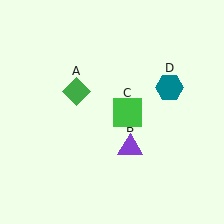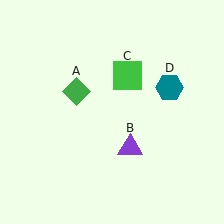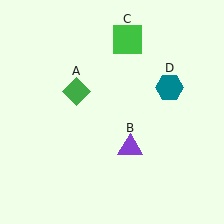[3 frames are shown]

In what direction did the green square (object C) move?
The green square (object C) moved up.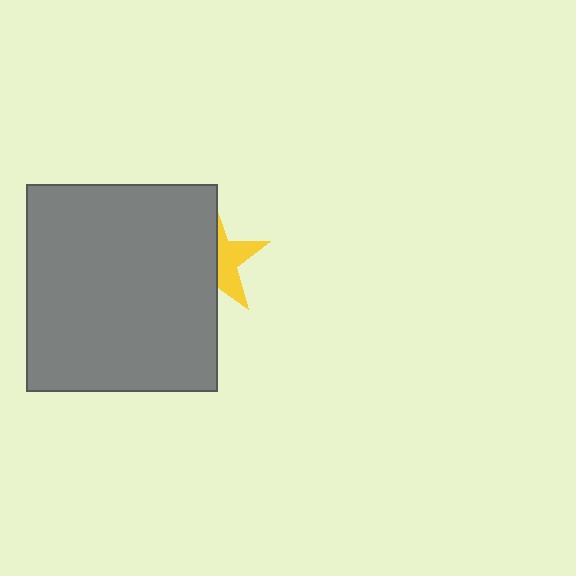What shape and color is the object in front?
The object in front is a gray rectangle.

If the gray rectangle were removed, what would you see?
You would see the complete yellow star.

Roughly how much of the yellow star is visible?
A small part of it is visible (roughly 42%).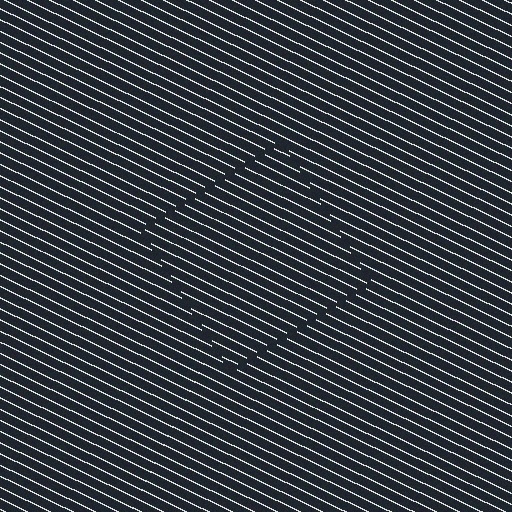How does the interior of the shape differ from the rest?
The interior of the shape contains the same grating, shifted by half a period — the contour is defined by the phase discontinuity where line-ends from the inner and outer gratings abut.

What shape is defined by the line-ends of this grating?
An illusory square. The interior of the shape contains the same grating, shifted by half a period — the contour is defined by the phase discontinuity where line-ends from the inner and outer gratings abut.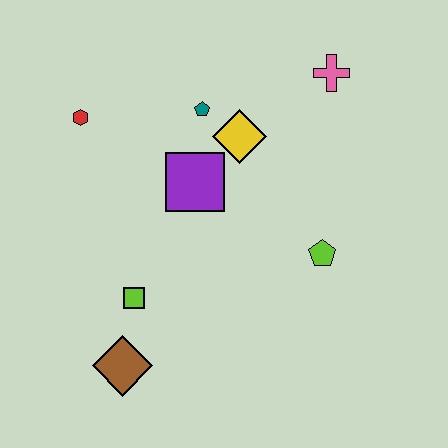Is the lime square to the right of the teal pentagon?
No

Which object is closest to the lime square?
The brown diamond is closest to the lime square.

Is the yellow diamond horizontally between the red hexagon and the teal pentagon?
No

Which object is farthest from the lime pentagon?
The red hexagon is farthest from the lime pentagon.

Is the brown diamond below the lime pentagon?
Yes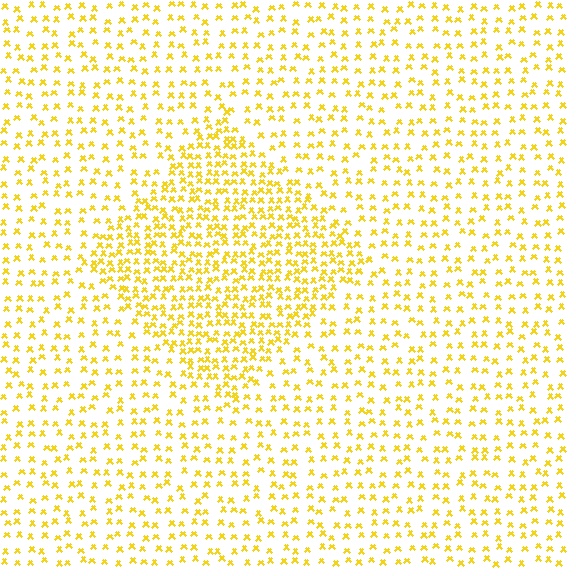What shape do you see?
I see a diamond.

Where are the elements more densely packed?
The elements are more densely packed inside the diamond boundary.